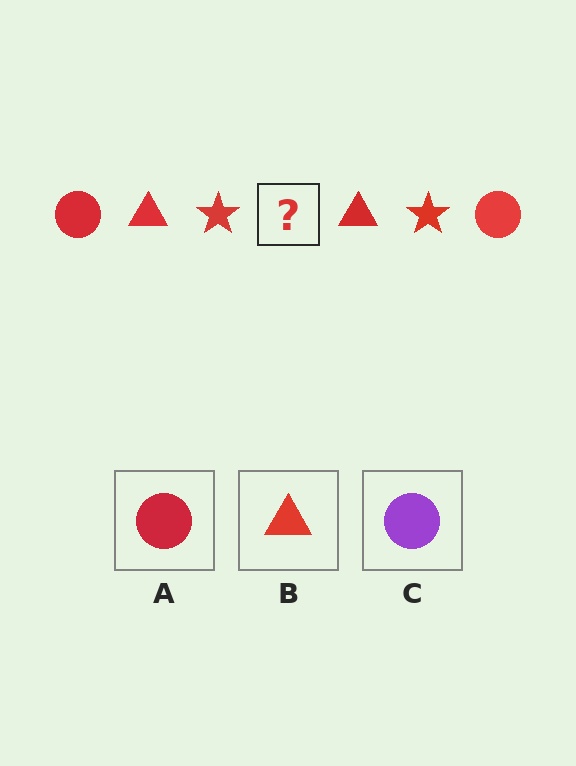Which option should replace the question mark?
Option A.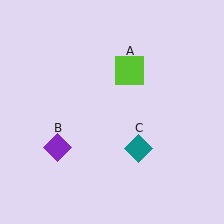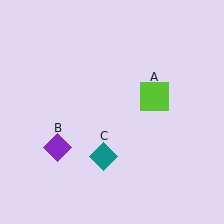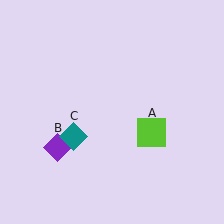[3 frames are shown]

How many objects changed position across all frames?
2 objects changed position: lime square (object A), teal diamond (object C).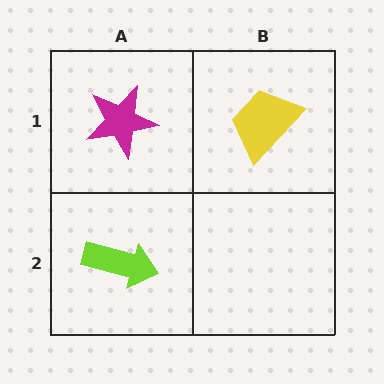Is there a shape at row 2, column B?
No, that cell is empty.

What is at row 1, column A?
A magenta star.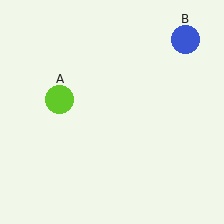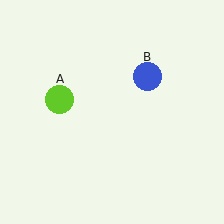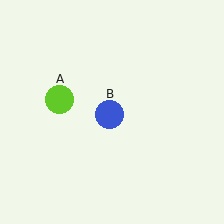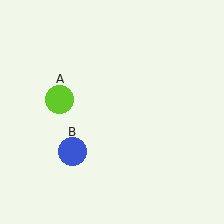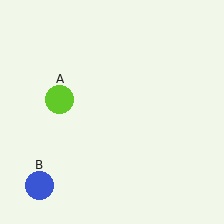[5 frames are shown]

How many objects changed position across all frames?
1 object changed position: blue circle (object B).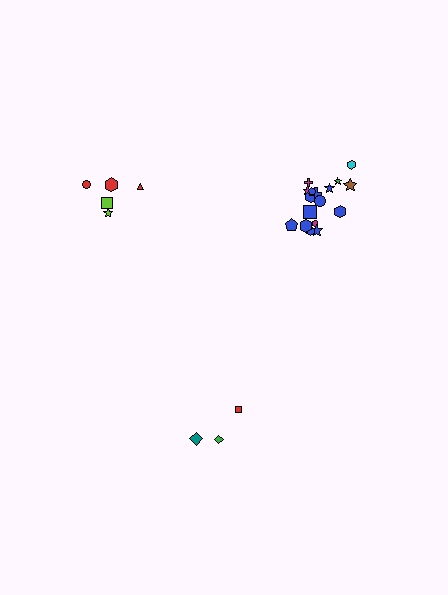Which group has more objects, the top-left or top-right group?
The top-right group.